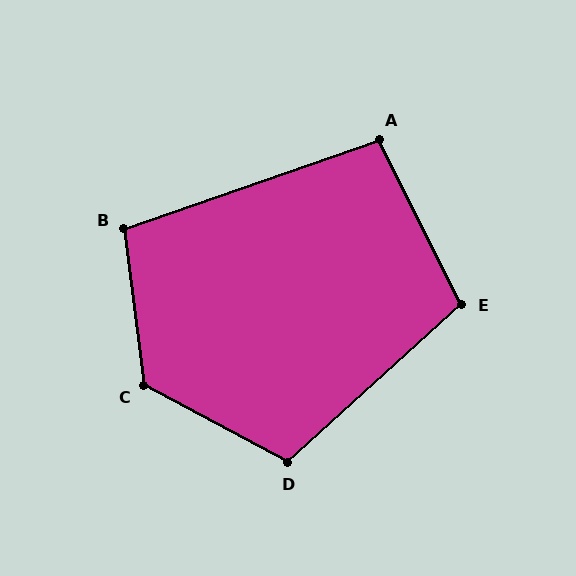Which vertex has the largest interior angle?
C, at approximately 125 degrees.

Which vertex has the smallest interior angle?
A, at approximately 97 degrees.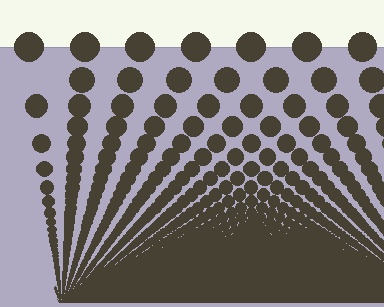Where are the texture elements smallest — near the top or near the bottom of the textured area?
Near the bottom.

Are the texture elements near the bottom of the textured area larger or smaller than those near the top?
Smaller. The gradient is inverted — elements near the bottom are smaller and denser.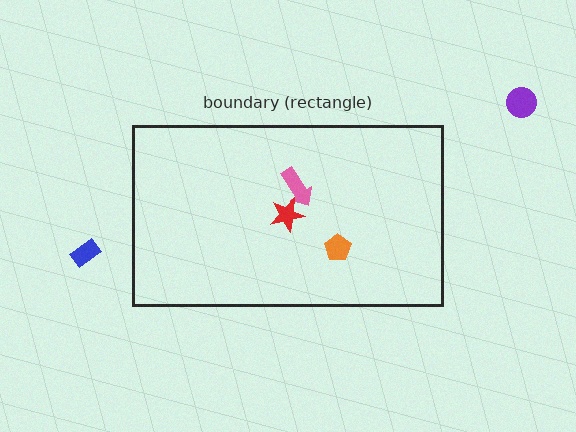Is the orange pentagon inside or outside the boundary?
Inside.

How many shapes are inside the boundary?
3 inside, 2 outside.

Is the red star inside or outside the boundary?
Inside.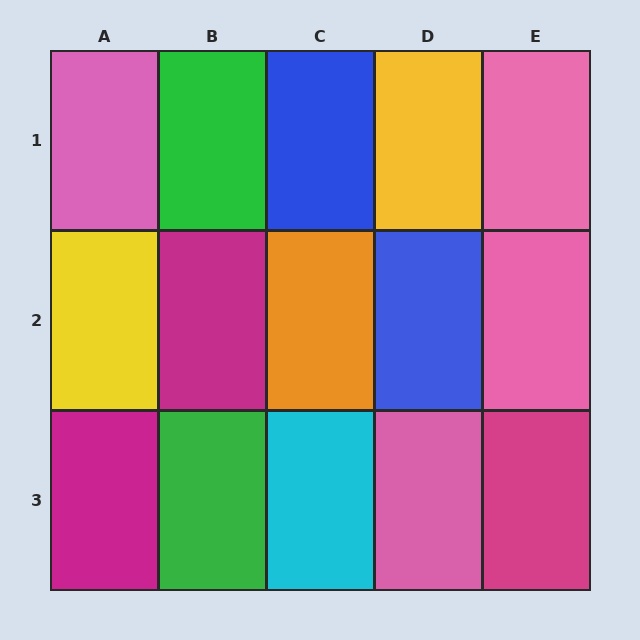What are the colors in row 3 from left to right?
Magenta, green, cyan, pink, magenta.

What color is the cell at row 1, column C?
Blue.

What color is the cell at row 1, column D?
Yellow.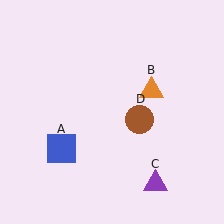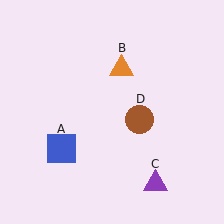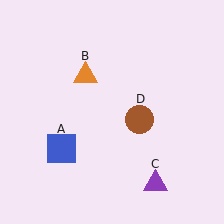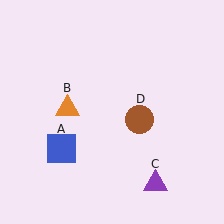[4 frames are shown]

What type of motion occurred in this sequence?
The orange triangle (object B) rotated counterclockwise around the center of the scene.